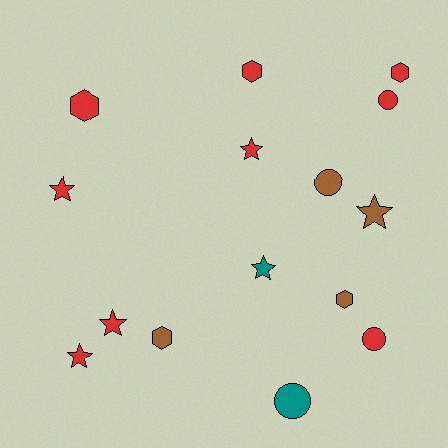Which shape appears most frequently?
Star, with 6 objects.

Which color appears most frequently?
Red, with 9 objects.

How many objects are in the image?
There are 15 objects.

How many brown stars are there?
There is 1 brown star.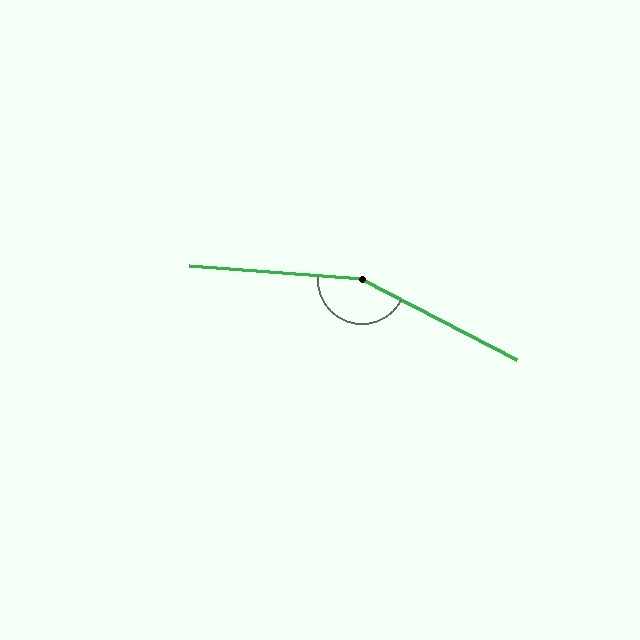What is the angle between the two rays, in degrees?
Approximately 157 degrees.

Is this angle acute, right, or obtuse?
It is obtuse.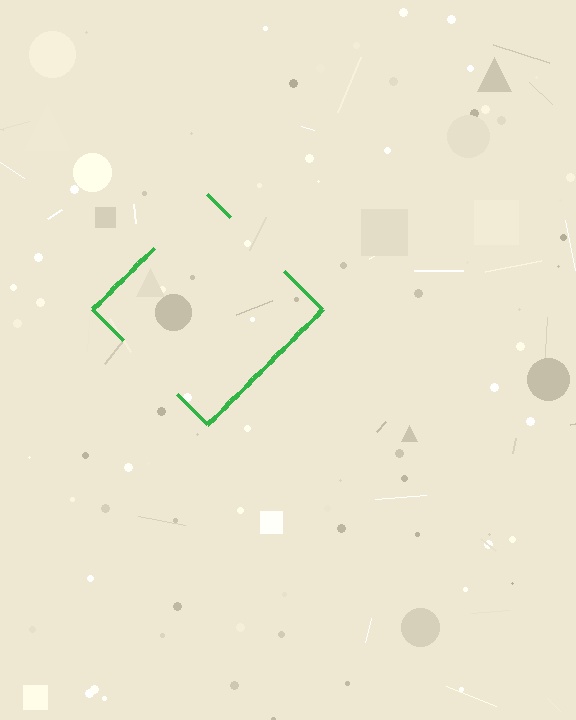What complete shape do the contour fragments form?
The contour fragments form a diamond.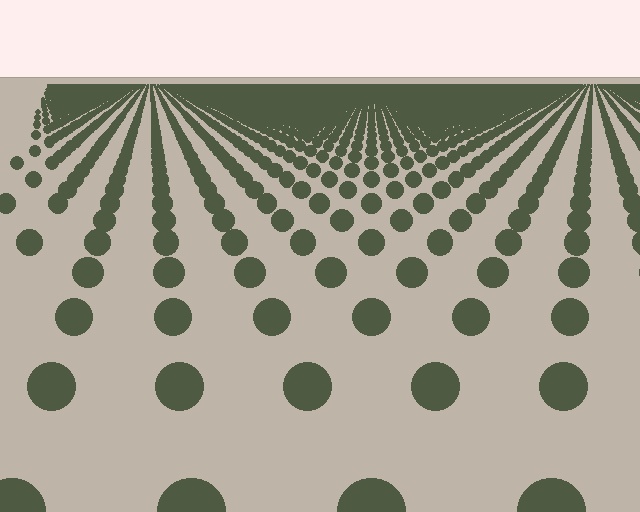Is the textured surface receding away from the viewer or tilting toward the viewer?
The surface is receding away from the viewer. Texture elements get smaller and denser toward the top.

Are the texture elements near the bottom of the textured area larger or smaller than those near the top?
Larger. Near the bottom, elements are closer to the viewer and appear at a bigger on-screen size.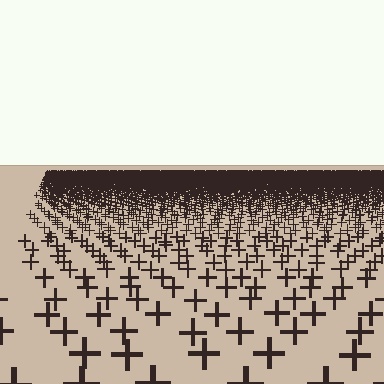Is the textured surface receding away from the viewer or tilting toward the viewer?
The surface is receding away from the viewer. Texture elements get smaller and denser toward the top.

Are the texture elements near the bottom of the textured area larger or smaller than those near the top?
Larger. Near the bottom, elements are closer to the viewer and appear at a bigger on-screen size.